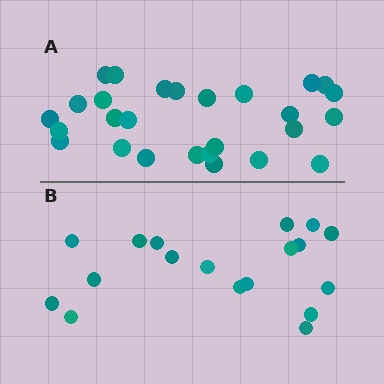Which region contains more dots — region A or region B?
Region A (the top region) has more dots.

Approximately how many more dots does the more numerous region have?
Region A has roughly 8 or so more dots than region B.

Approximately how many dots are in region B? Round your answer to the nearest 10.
About 20 dots. (The exact count is 18, which rounds to 20.)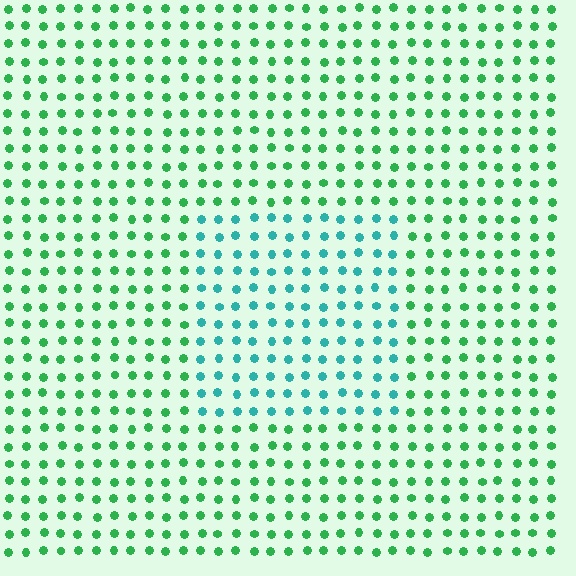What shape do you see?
I see a rectangle.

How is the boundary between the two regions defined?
The boundary is defined purely by a slight shift in hue (about 41 degrees). Spacing, size, and orientation are identical on both sides.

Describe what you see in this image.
The image is filled with small green elements in a uniform arrangement. A rectangle-shaped region is visible where the elements are tinted to a slightly different hue, forming a subtle color boundary.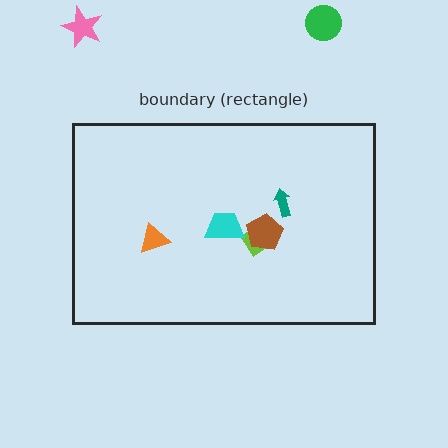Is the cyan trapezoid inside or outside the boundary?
Inside.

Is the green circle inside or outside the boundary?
Outside.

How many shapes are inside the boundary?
5 inside, 2 outside.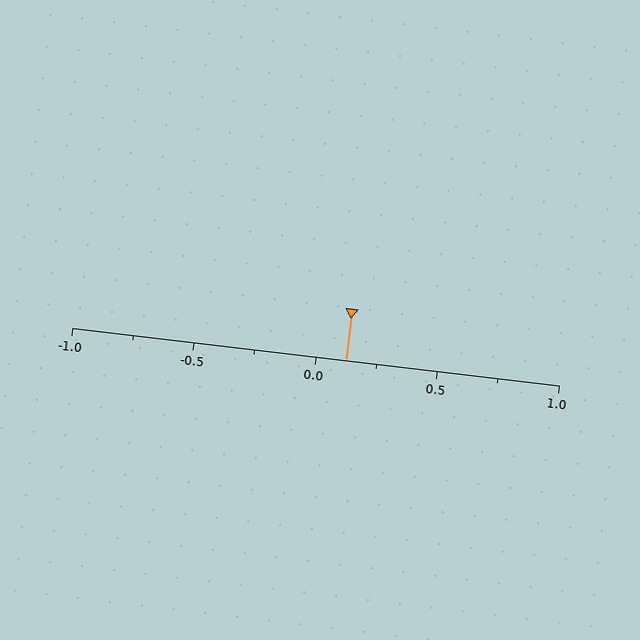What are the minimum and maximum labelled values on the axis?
The axis runs from -1.0 to 1.0.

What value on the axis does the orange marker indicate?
The marker indicates approximately 0.12.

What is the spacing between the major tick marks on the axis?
The major ticks are spaced 0.5 apart.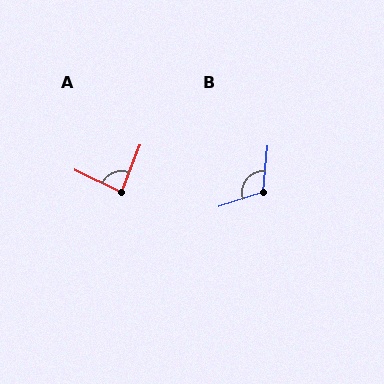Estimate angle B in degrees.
Approximately 114 degrees.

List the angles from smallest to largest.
A (86°), B (114°).